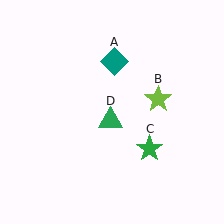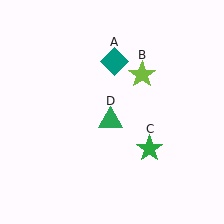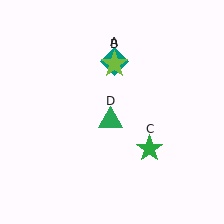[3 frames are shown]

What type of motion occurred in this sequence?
The lime star (object B) rotated counterclockwise around the center of the scene.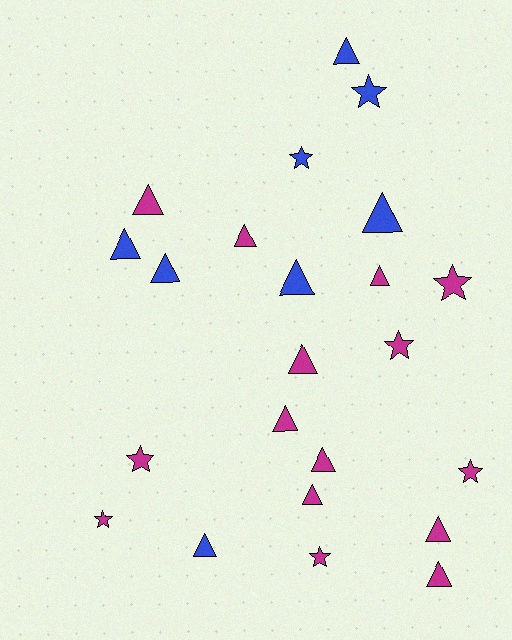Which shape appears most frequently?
Triangle, with 15 objects.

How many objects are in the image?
There are 23 objects.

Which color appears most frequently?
Magenta, with 15 objects.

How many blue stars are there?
There are 2 blue stars.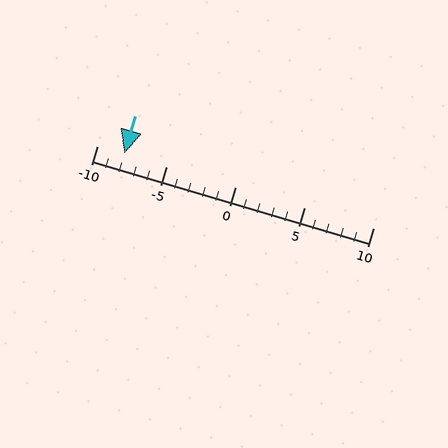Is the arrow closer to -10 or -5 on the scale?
The arrow is closer to -10.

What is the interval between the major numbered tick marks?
The major tick marks are spaced 5 units apart.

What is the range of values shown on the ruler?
The ruler shows values from -10 to 10.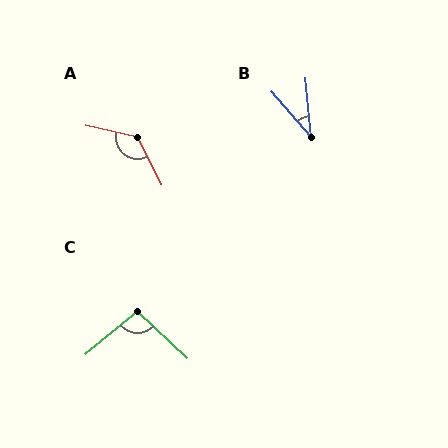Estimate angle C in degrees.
Approximately 97 degrees.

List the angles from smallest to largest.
B (35°), C (97°), A (129°).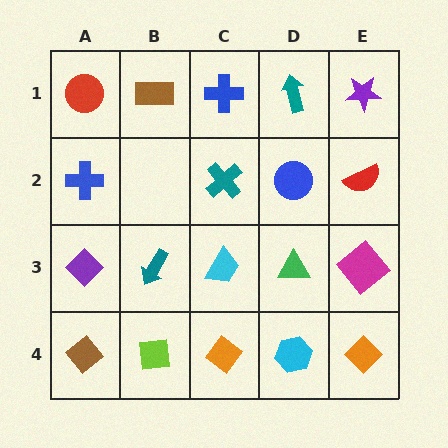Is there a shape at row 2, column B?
No, that cell is empty.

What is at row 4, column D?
A cyan hexagon.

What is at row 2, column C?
A teal cross.